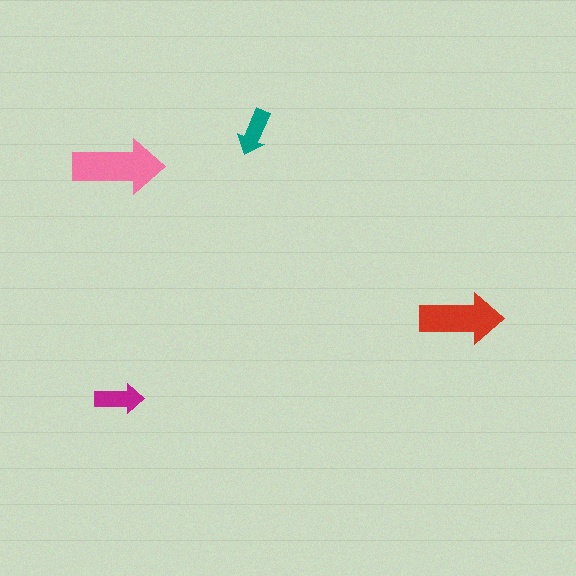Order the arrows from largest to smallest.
the pink one, the red one, the magenta one, the teal one.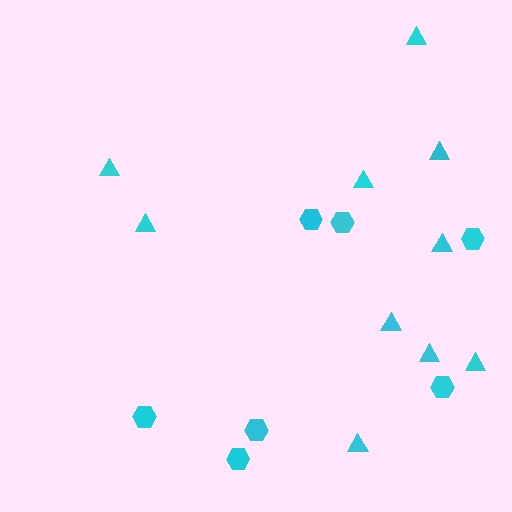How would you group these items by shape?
There are 2 groups: one group of triangles (10) and one group of hexagons (7).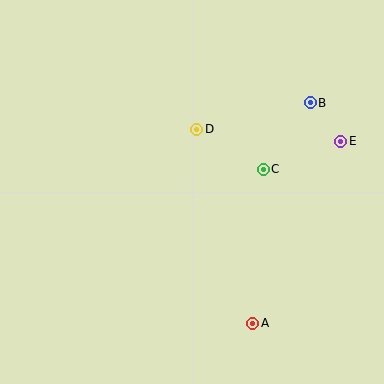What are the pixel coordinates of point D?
Point D is at (197, 129).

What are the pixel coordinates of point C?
Point C is at (263, 169).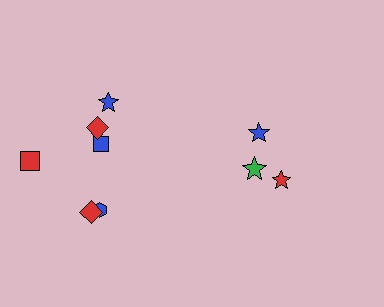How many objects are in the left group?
There are 6 objects.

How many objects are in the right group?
There are 3 objects.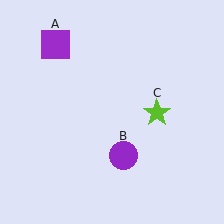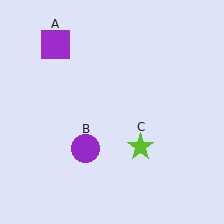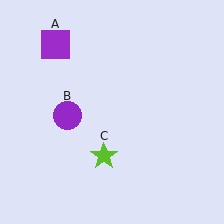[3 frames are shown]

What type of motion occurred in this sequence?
The purple circle (object B), lime star (object C) rotated clockwise around the center of the scene.